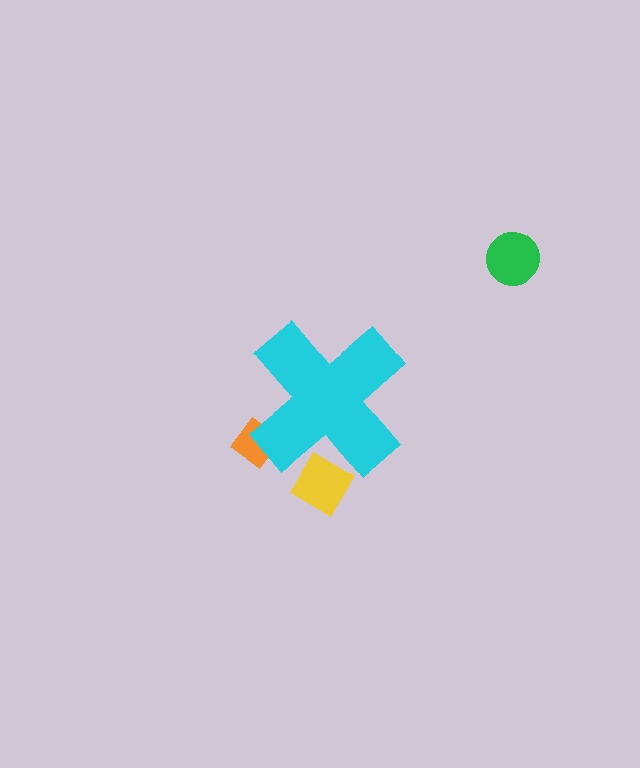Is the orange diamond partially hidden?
Yes, the orange diamond is partially hidden behind the cyan cross.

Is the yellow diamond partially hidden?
Yes, the yellow diamond is partially hidden behind the cyan cross.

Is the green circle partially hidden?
No, the green circle is fully visible.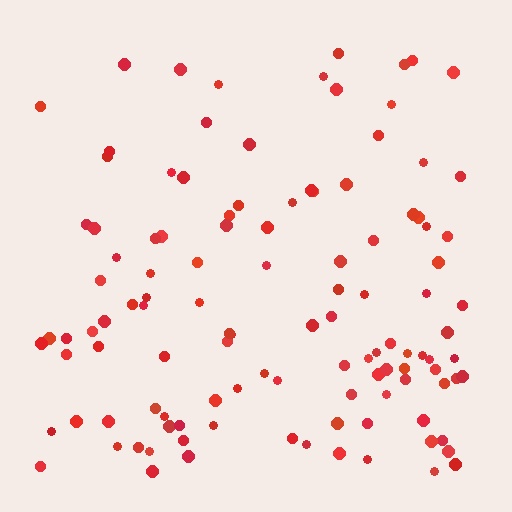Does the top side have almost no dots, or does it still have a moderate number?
Still a moderate number, just noticeably fewer than the bottom.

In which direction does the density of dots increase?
From top to bottom, with the bottom side densest.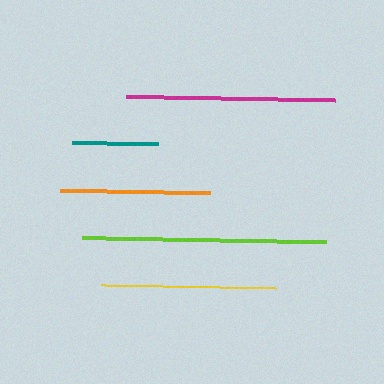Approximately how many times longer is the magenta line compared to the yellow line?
The magenta line is approximately 1.2 times the length of the yellow line.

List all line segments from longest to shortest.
From longest to shortest: lime, magenta, yellow, orange, teal.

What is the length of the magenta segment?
The magenta segment is approximately 209 pixels long.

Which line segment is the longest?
The lime line is the longest at approximately 244 pixels.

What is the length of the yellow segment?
The yellow segment is approximately 176 pixels long.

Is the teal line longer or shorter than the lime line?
The lime line is longer than the teal line.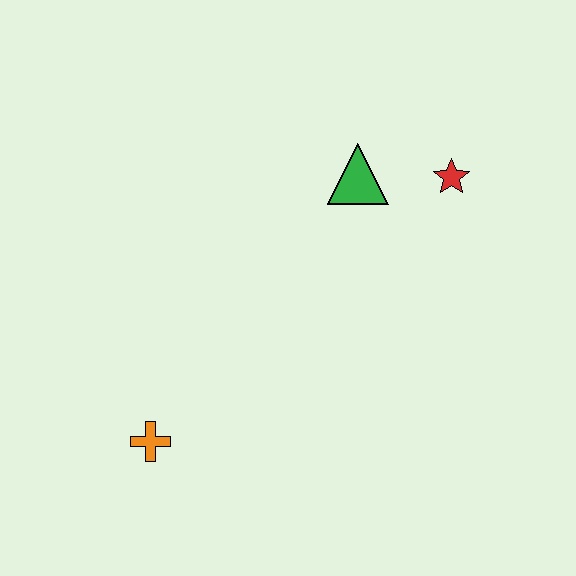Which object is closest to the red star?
The green triangle is closest to the red star.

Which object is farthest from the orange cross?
The red star is farthest from the orange cross.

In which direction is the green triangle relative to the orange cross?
The green triangle is above the orange cross.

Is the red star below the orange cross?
No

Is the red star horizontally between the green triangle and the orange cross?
No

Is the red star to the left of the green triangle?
No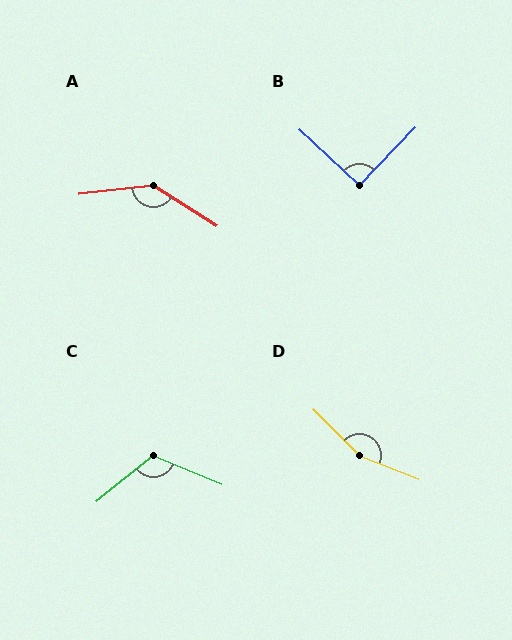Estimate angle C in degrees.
Approximately 119 degrees.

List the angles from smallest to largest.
B (91°), C (119°), A (141°), D (156°).